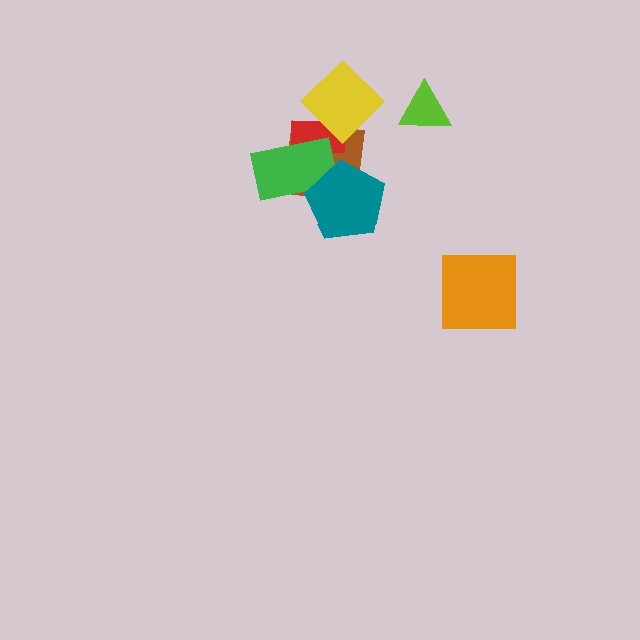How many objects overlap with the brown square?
4 objects overlap with the brown square.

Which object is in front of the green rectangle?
The teal pentagon is in front of the green rectangle.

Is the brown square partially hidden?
Yes, it is partially covered by another shape.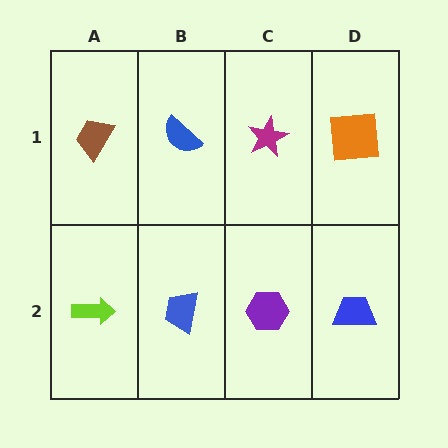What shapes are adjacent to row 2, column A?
A brown trapezoid (row 1, column A), a blue trapezoid (row 2, column B).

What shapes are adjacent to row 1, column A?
A lime arrow (row 2, column A), a blue semicircle (row 1, column B).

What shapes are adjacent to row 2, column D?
An orange square (row 1, column D), a purple hexagon (row 2, column C).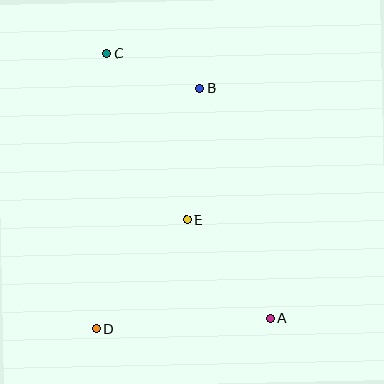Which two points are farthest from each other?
Points A and C are farthest from each other.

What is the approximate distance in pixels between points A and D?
The distance between A and D is approximately 174 pixels.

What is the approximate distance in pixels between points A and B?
The distance between A and B is approximately 241 pixels.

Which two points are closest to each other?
Points B and C are closest to each other.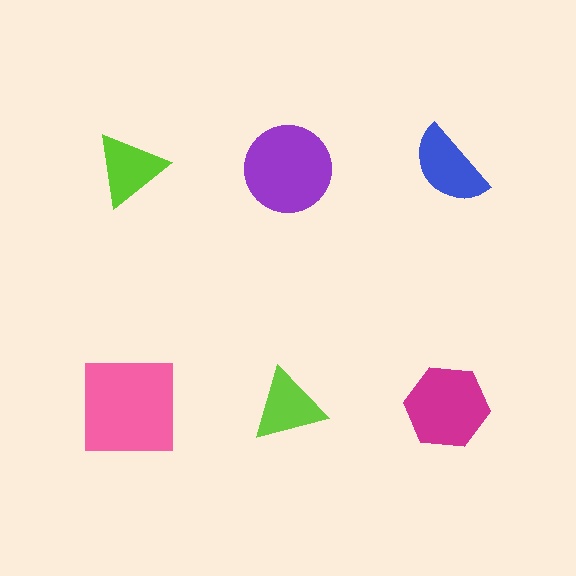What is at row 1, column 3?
A blue semicircle.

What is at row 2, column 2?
A lime triangle.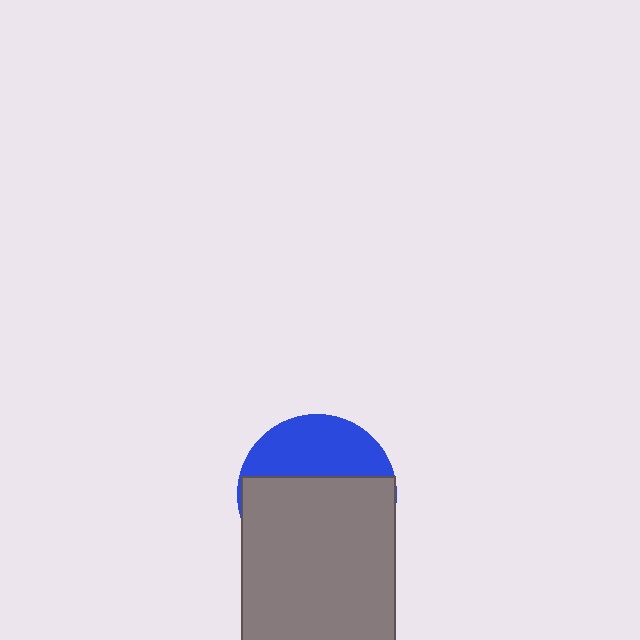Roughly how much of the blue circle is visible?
A small part of it is visible (roughly 36%).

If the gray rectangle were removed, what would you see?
You would see the complete blue circle.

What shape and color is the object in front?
The object in front is a gray rectangle.